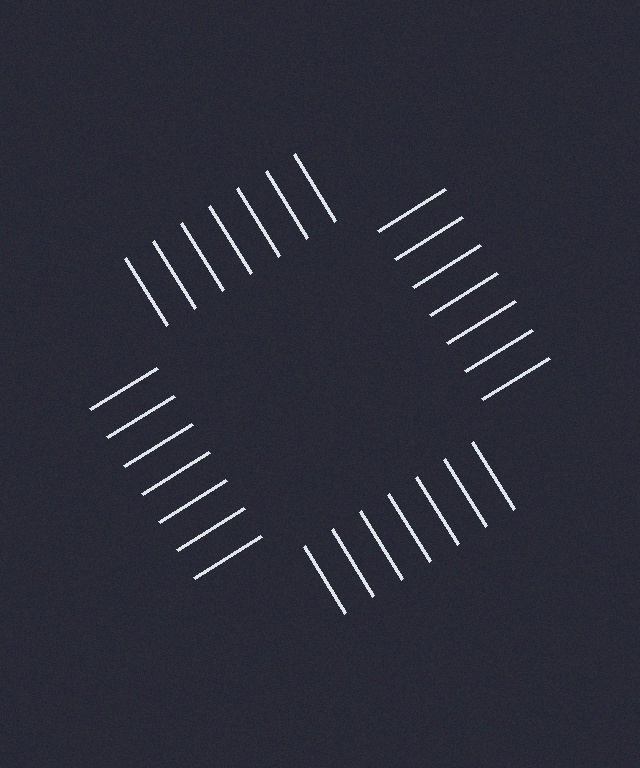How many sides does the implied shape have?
4 sides — the line-ends trace a square.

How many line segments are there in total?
28 — 7 along each of the 4 edges.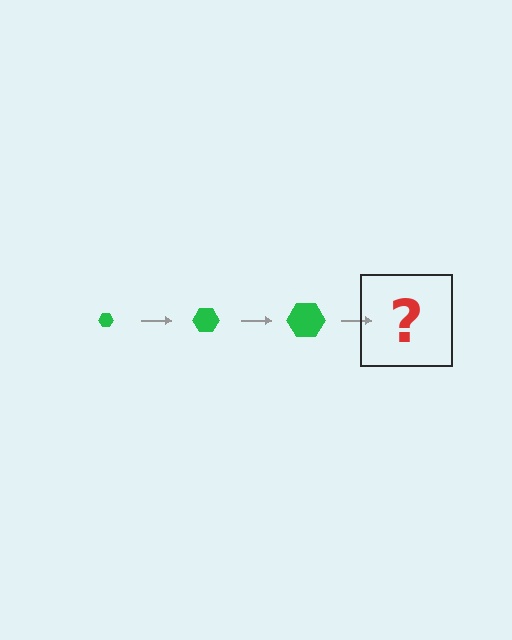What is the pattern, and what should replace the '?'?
The pattern is that the hexagon gets progressively larger each step. The '?' should be a green hexagon, larger than the previous one.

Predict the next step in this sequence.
The next step is a green hexagon, larger than the previous one.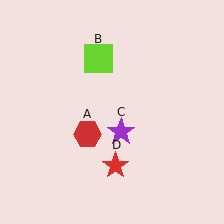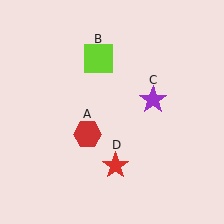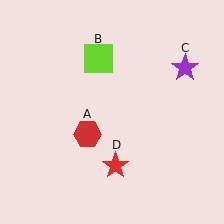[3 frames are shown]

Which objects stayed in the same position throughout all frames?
Red hexagon (object A) and lime square (object B) and red star (object D) remained stationary.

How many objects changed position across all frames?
1 object changed position: purple star (object C).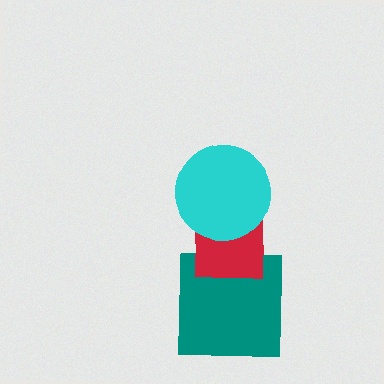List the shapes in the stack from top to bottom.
From top to bottom: the cyan circle, the red square, the teal square.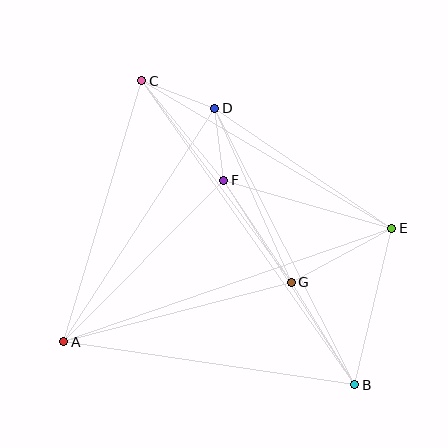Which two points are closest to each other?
Points D and F are closest to each other.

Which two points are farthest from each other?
Points B and C are farthest from each other.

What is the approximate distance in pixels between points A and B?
The distance between A and B is approximately 294 pixels.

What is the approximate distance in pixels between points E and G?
The distance between E and G is approximately 114 pixels.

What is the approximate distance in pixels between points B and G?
The distance between B and G is approximately 121 pixels.